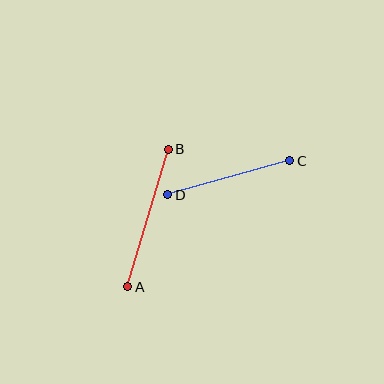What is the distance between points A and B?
The distance is approximately 143 pixels.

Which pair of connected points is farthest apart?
Points A and B are farthest apart.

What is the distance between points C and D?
The distance is approximately 126 pixels.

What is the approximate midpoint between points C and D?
The midpoint is at approximately (229, 178) pixels.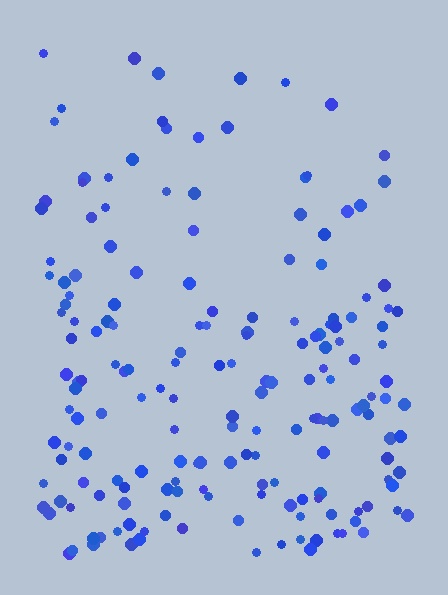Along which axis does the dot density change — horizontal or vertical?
Vertical.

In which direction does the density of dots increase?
From top to bottom, with the bottom side densest.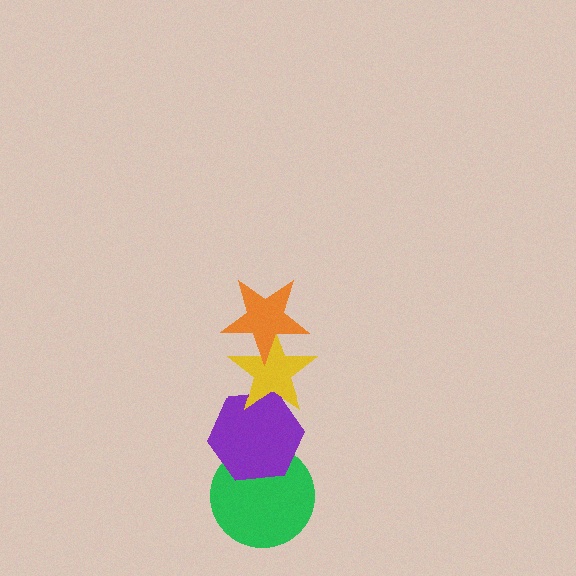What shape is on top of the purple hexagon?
The yellow star is on top of the purple hexagon.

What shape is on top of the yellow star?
The orange star is on top of the yellow star.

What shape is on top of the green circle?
The purple hexagon is on top of the green circle.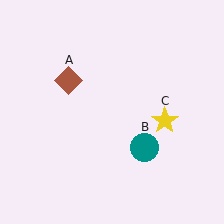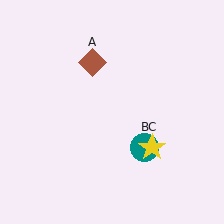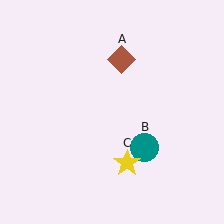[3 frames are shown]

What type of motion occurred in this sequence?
The brown diamond (object A), yellow star (object C) rotated clockwise around the center of the scene.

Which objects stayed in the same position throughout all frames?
Teal circle (object B) remained stationary.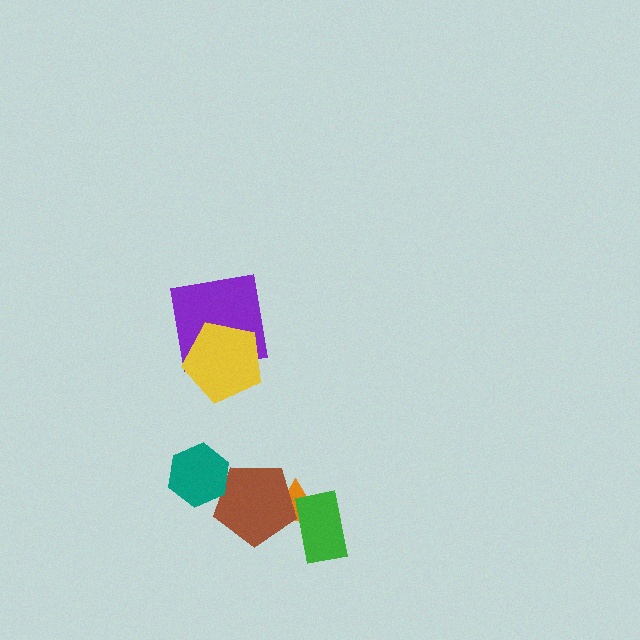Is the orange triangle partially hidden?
Yes, it is partially covered by another shape.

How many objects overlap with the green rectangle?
1 object overlaps with the green rectangle.